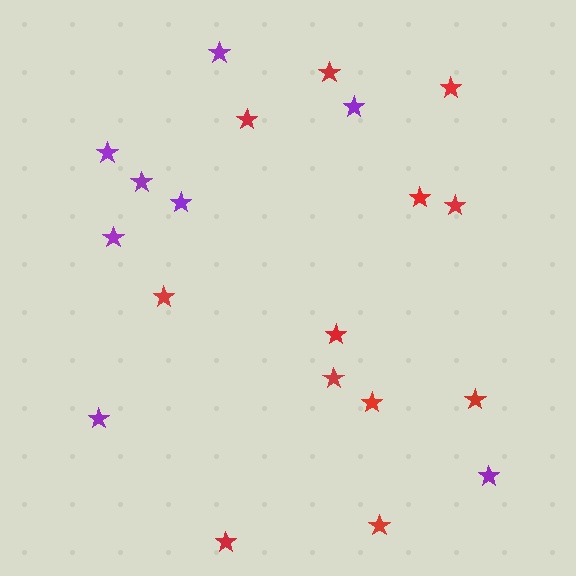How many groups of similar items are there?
There are 2 groups: one group of red stars (12) and one group of purple stars (8).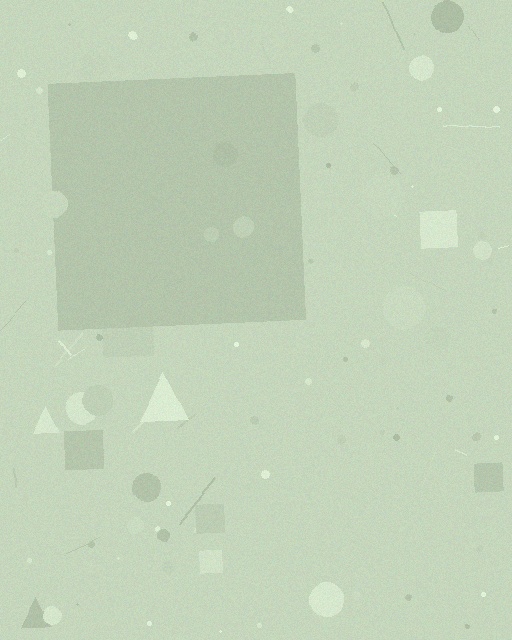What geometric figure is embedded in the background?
A square is embedded in the background.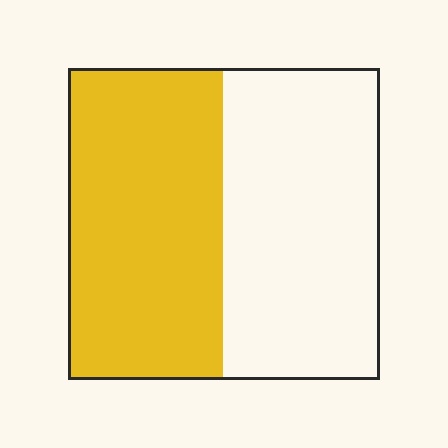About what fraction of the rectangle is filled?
About one half (1/2).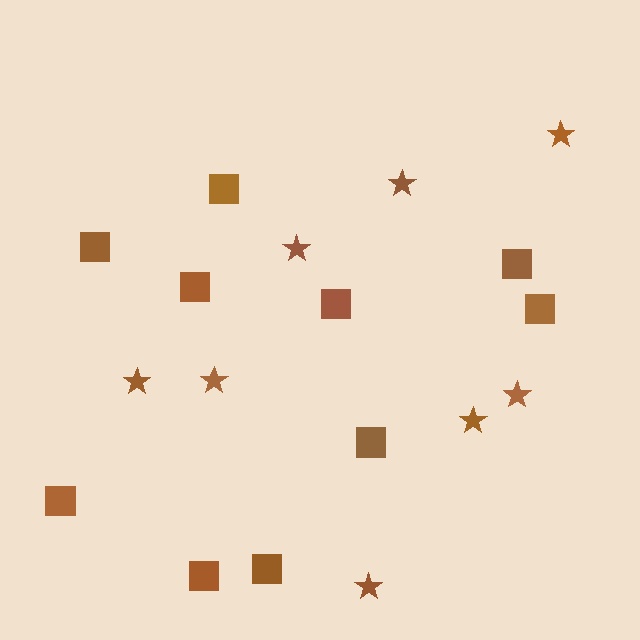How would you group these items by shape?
There are 2 groups: one group of squares (10) and one group of stars (8).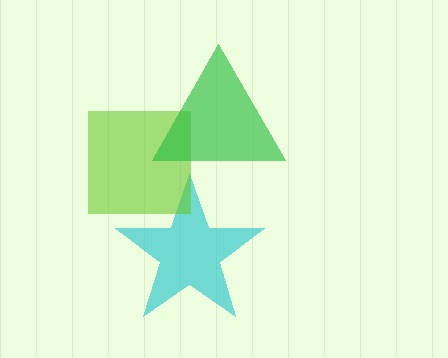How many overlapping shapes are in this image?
There are 3 overlapping shapes in the image.